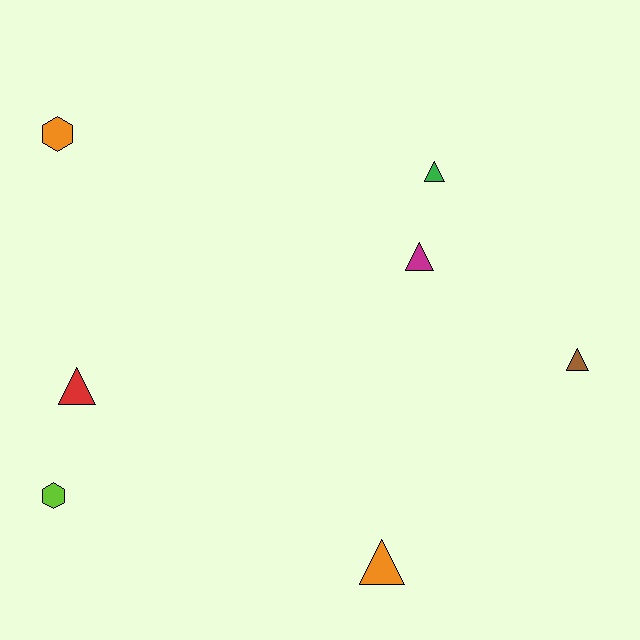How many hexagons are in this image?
There are 2 hexagons.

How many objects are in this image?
There are 7 objects.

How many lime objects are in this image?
There is 1 lime object.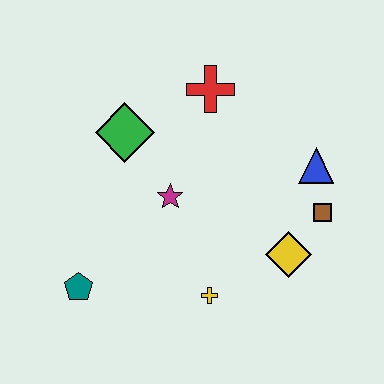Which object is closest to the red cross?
The green diamond is closest to the red cross.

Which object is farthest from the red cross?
The teal pentagon is farthest from the red cross.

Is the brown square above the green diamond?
No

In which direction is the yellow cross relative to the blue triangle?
The yellow cross is below the blue triangle.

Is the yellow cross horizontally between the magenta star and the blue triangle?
Yes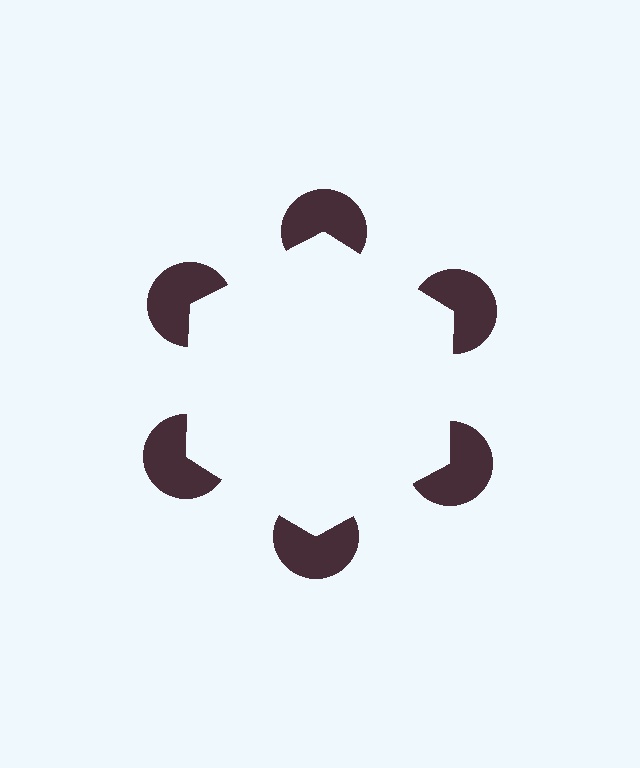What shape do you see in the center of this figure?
An illusory hexagon — its edges are inferred from the aligned wedge cuts in the pac-man discs, not physically drawn.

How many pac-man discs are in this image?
There are 6 — one at each vertex of the illusory hexagon.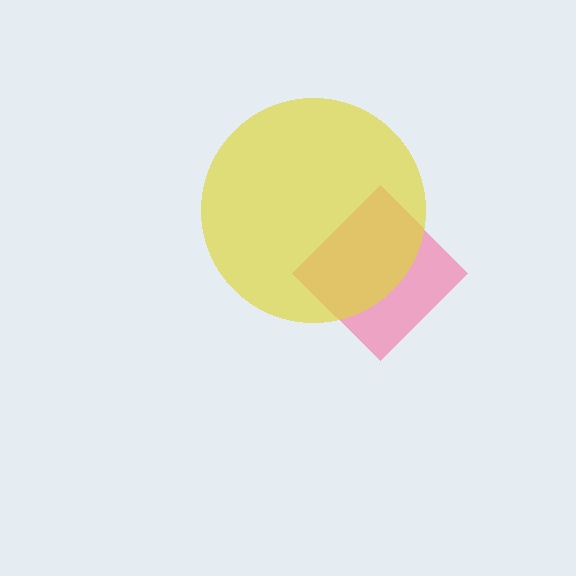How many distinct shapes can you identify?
There are 2 distinct shapes: a pink diamond, a yellow circle.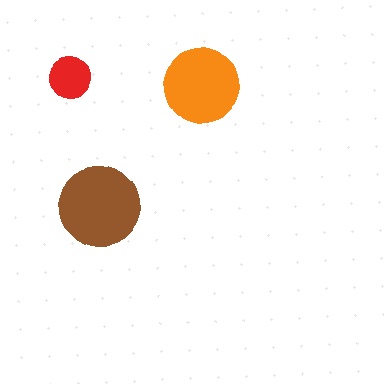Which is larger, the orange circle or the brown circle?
The brown one.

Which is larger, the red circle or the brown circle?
The brown one.